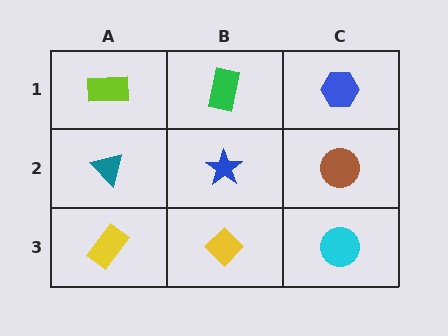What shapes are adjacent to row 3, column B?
A blue star (row 2, column B), a yellow rectangle (row 3, column A), a cyan circle (row 3, column C).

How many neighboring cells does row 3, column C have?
2.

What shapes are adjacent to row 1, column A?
A teal triangle (row 2, column A), a green rectangle (row 1, column B).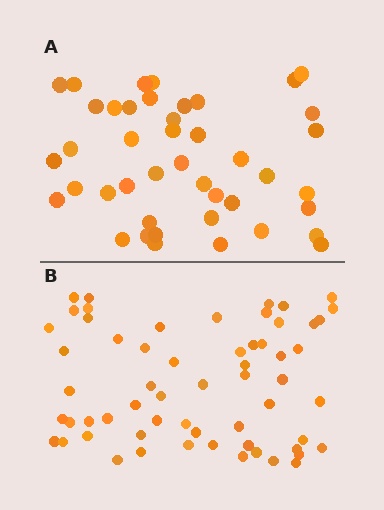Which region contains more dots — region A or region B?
Region B (the bottom region) has more dots.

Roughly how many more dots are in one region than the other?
Region B has approximately 15 more dots than region A.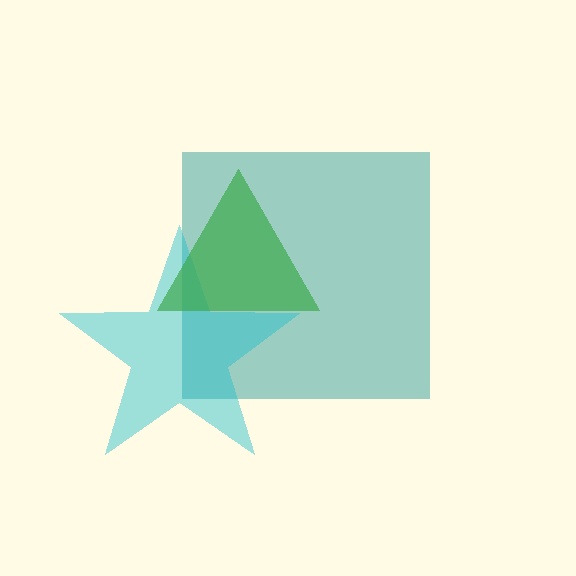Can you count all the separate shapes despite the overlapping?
Yes, there are 3 separate shapes.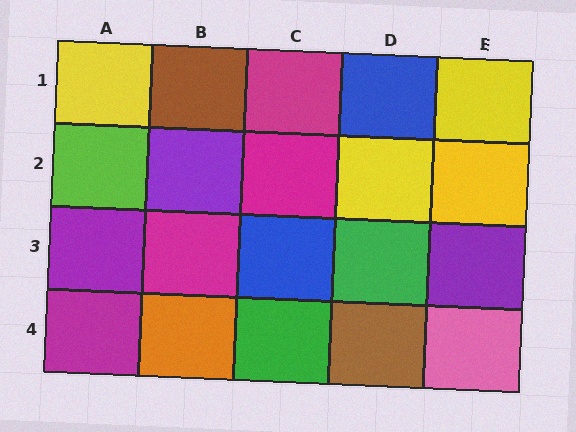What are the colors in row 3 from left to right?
Purple, magenta, blue, green, purple.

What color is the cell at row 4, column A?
Magenta.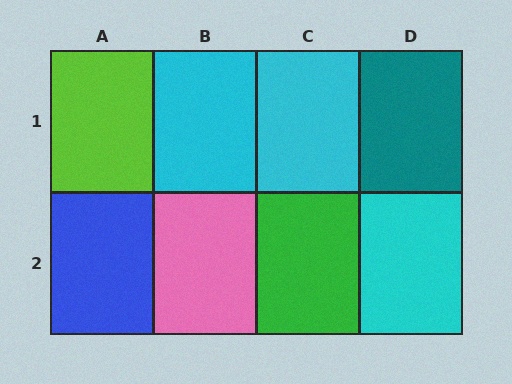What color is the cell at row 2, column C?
Green.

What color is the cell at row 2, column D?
Cyan.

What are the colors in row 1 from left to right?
Lime, cyan, cyan, teal.